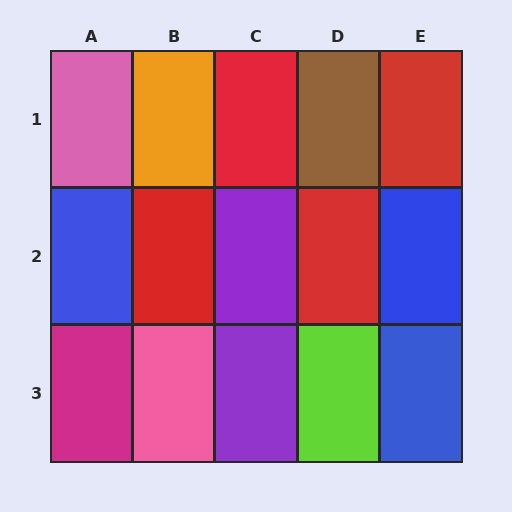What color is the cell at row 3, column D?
Lime.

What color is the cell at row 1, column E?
Red.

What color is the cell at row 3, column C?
Purple.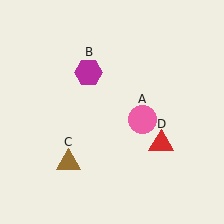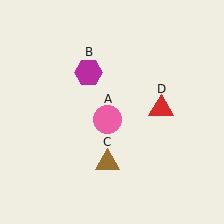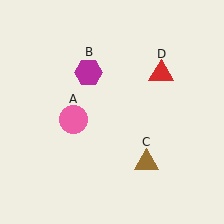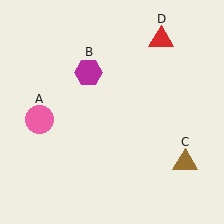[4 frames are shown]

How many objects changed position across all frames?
3 objects changed position: pink circle (object A), brown triangle (object C), red triangle (object D).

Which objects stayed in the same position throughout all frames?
Magenta hexagon (object B) remained stationary.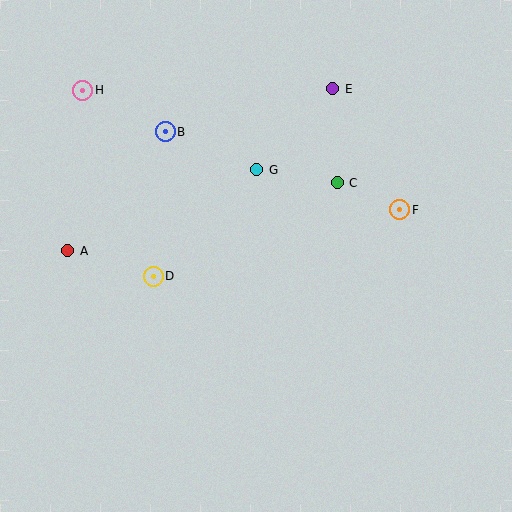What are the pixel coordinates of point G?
Point G is at (257, 170).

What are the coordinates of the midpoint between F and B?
The midpoint between F and B is at (283, 171).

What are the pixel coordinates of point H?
Point H is at (83, 90).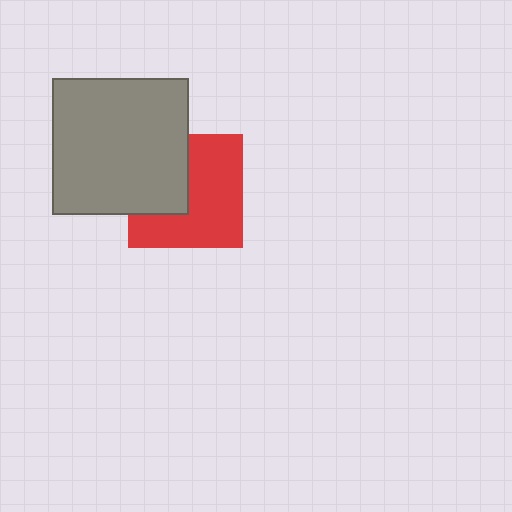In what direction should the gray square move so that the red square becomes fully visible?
The gray square should move left. That is the shortest direction to clear the overlap and leave the red square fully visible.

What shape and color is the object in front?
The object in front is a gray square.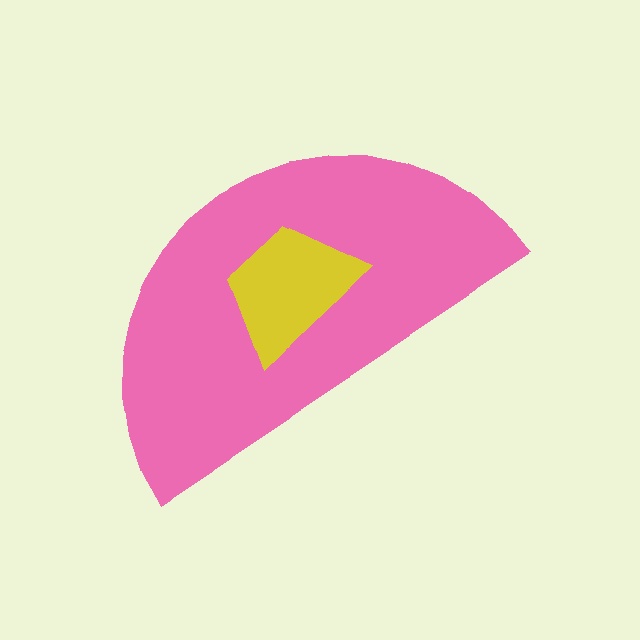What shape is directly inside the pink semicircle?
The yellow trapezoid.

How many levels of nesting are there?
2.